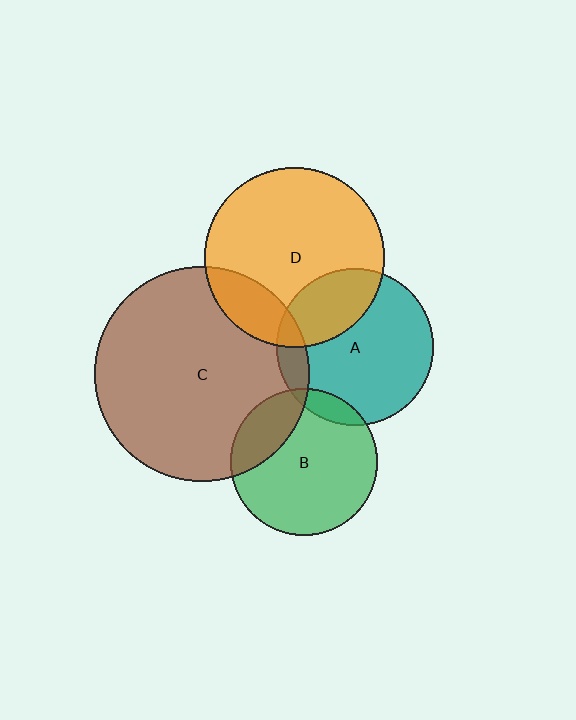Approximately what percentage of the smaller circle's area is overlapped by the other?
Approximately 30%.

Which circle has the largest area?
Circle C (brown).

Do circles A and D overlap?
Yes.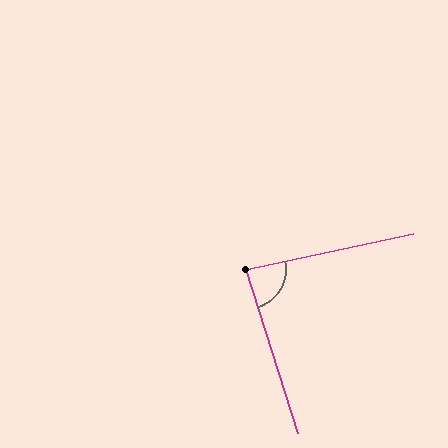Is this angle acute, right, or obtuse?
It is acute.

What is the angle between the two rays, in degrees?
Approximately 85 degrees.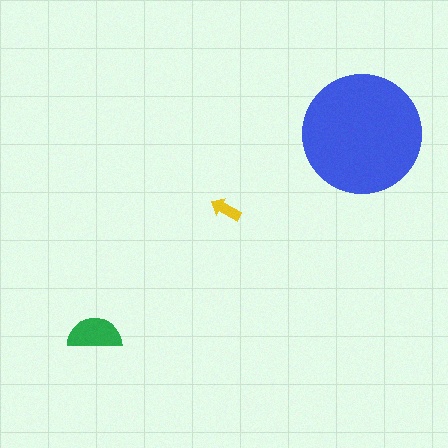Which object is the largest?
The blue circle.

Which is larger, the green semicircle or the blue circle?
The blue circle.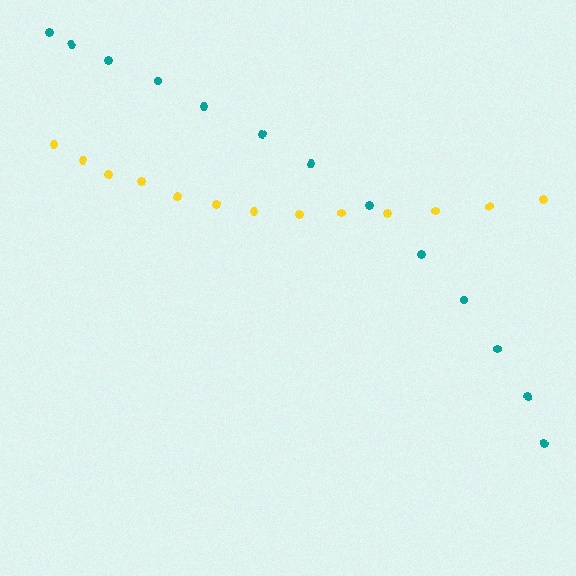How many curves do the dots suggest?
There are 2 distinct paths.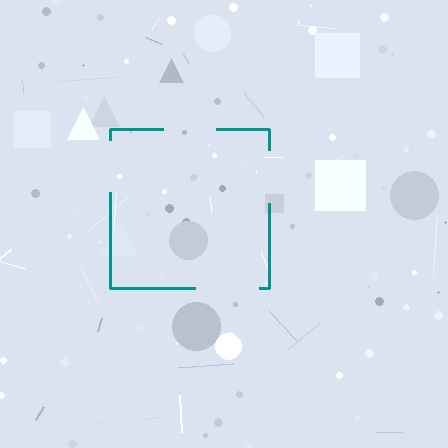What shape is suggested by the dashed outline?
The dashed outline suggests a square.